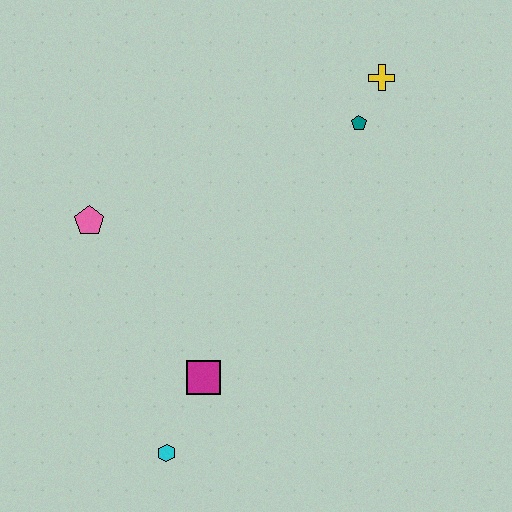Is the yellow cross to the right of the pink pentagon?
Yes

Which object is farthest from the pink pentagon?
The yellow cross is farthest from the pink pentagon.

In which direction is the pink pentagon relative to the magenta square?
The pink pentagon is above the magenta square.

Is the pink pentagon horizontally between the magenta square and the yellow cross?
No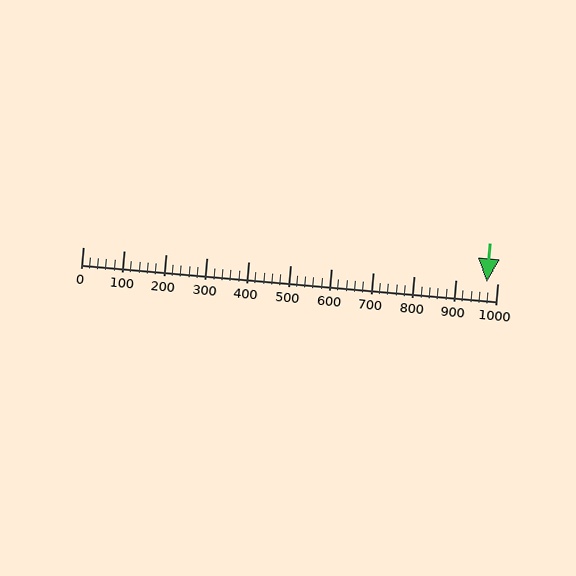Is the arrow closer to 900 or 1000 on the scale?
The arrow is closer to 1000.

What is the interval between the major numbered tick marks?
The major tick marks are spaced 100 units apart.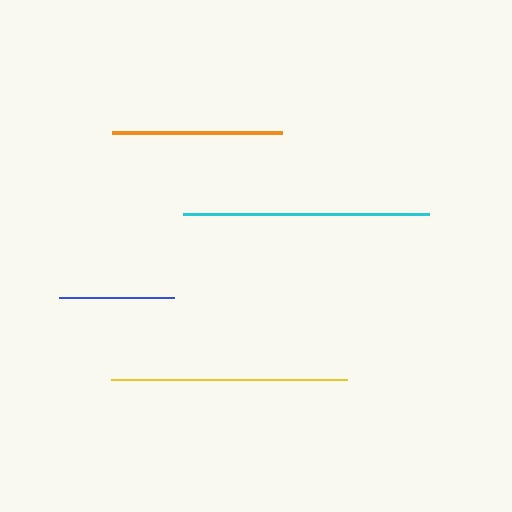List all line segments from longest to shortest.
From longest to shortest: cyan, yellow, orange, blue.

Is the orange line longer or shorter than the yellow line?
The yellow line is longer than the orange line.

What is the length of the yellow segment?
The yellow segment is approximately 236 pixels long.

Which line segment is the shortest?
The blue line is the shortest at approximately 115 pixels.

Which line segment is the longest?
The cyan line is the longest at approximately 246 pixels.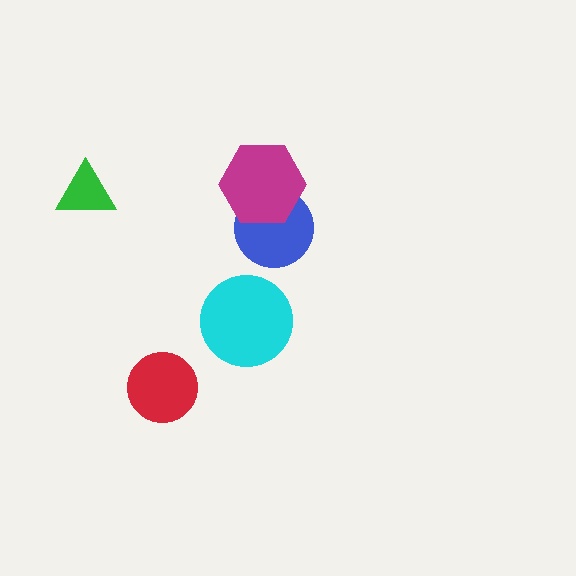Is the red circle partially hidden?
No, no other shape covers it.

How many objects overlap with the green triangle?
0 objects overlap with the green triangle.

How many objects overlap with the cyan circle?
0 objects overlap with the cyan circle.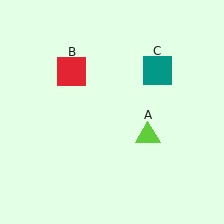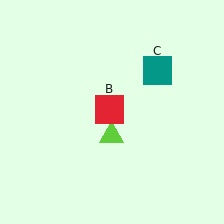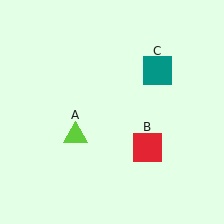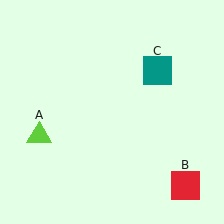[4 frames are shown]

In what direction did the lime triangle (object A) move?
The lime triangle (object A) moved left.